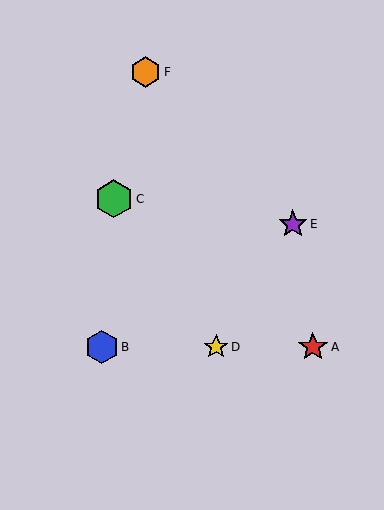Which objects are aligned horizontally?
Objects A, B, D are aligned horizontally.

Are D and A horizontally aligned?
Yes, both are at y≈347.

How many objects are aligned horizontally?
3 objects (A, B, D) are aligned horizontally.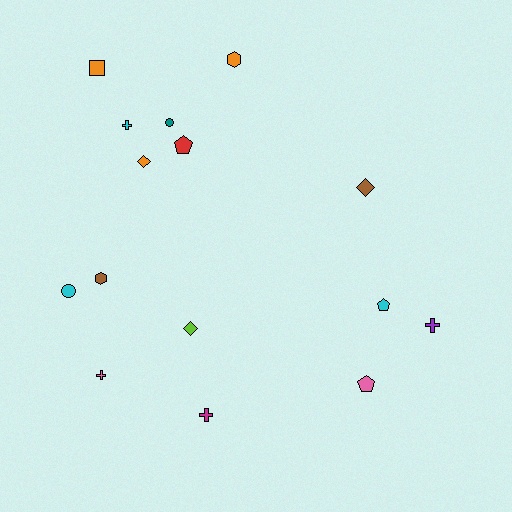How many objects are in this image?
There are 15 objects.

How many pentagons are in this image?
There are 3 pentagons.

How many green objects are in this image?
There are no green objects.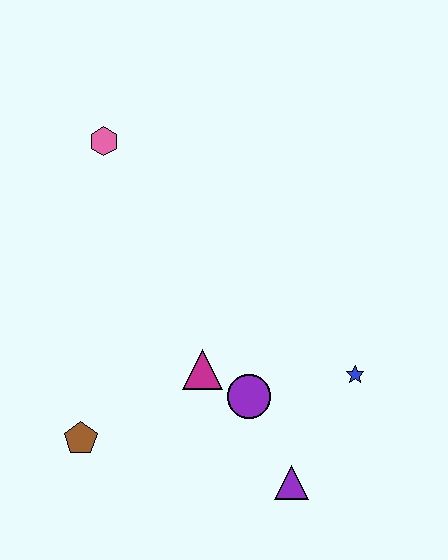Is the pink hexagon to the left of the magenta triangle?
Yes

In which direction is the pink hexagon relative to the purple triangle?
The pink hexagon is above the purple triangle.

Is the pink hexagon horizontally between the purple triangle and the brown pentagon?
Yes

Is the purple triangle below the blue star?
Yes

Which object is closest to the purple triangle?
The purple circle is closest to the purple triangle.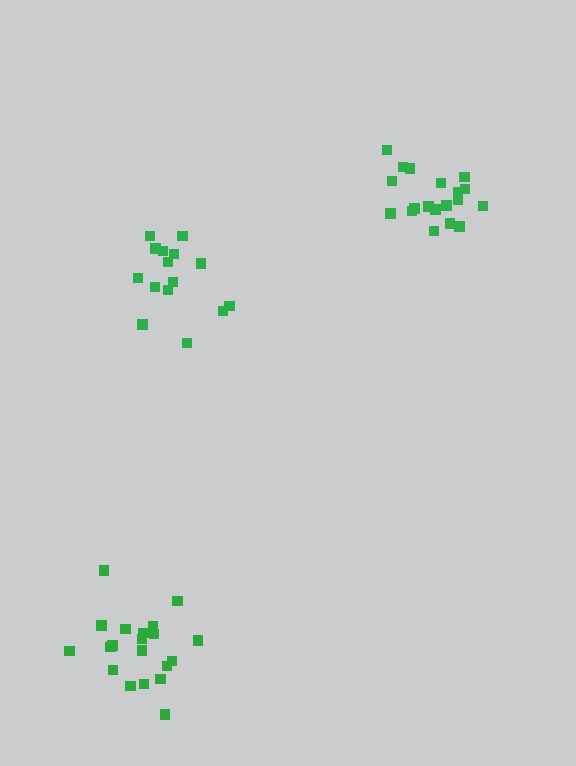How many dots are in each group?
Group 1: 20 dots, Group 2: 19 dots, Group 3: 15 dots (54 total).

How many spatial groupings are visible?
There are 3 spatial groupings.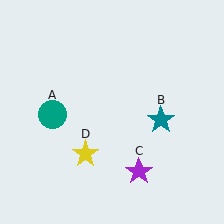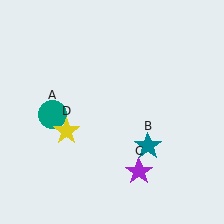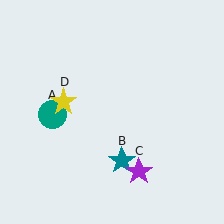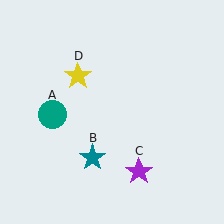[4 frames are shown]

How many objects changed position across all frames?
2 objects changed position: teal star (object B), yellow star (object D).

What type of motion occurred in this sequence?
The teal star (object B), yellow star (object D) rotated clockwise around the center of the scene.